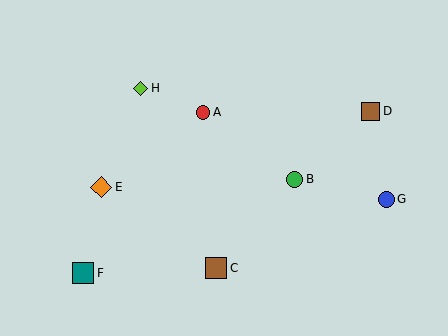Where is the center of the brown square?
The center of the brown square is at (216, 268).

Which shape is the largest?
The brown square (labeled C) is the largest.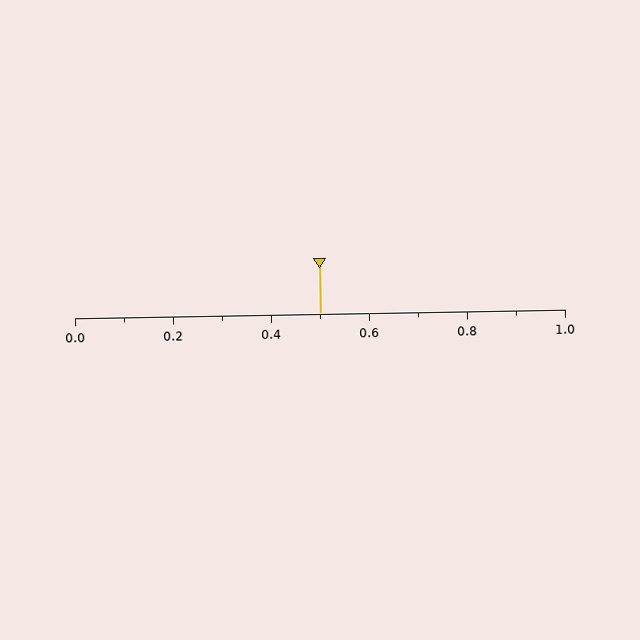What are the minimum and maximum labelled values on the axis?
The axis runs from 0.0 to 1.0.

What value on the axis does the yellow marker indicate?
The marker indicates approximately 0.5.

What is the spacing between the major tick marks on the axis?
The major ticks are spaced 0.2 apart.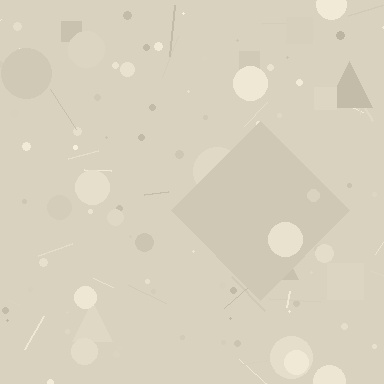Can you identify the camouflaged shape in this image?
The camouflaged shape is a diamond.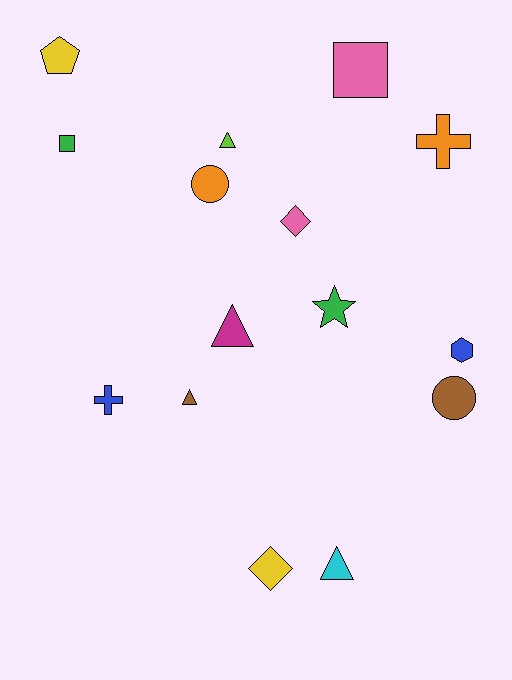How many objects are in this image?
There are 15 objects.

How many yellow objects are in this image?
There are 2 yellow objects.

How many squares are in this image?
There are 2 squares.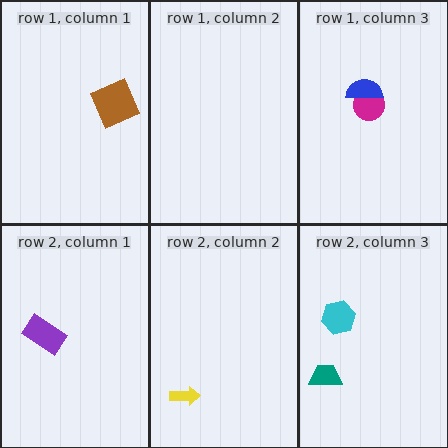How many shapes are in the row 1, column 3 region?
2.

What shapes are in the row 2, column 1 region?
The purple rectangle.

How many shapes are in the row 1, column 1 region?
1.